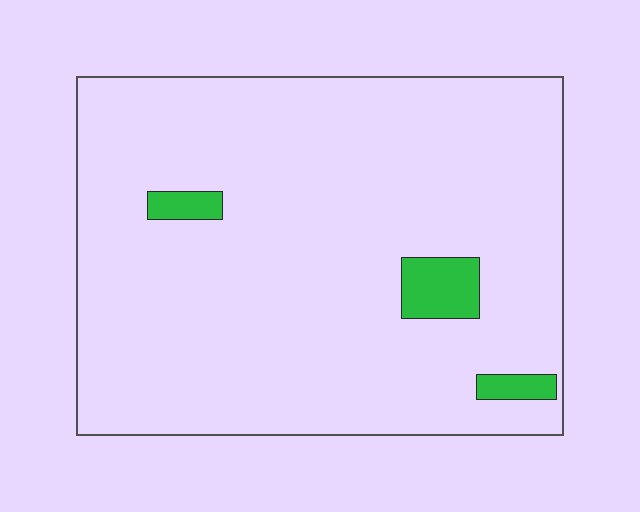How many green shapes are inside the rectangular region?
3.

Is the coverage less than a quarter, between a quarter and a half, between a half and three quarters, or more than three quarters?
Less than a quarter.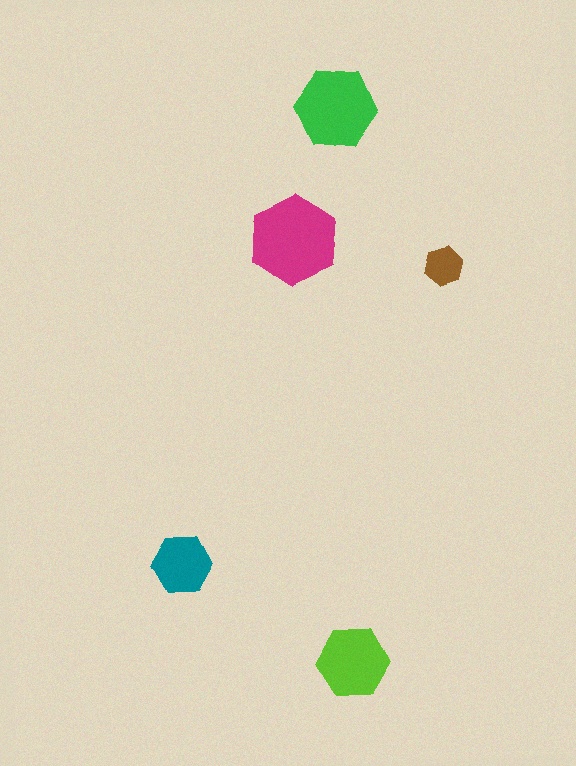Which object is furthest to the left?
The teal hexagon is leftmost.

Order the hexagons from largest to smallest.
the magenta one, the green one, the lime one, the teal one, the brown one.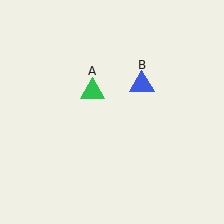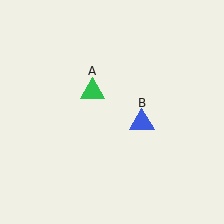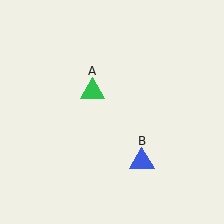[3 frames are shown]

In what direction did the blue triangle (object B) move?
The blue triangle (object B) moved down.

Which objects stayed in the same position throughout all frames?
Green triangle (object A) remained stationary.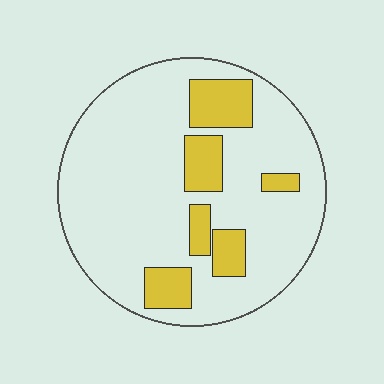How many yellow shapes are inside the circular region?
6.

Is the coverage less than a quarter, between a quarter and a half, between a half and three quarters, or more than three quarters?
Less than a quarter.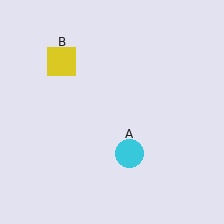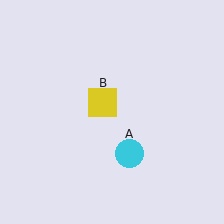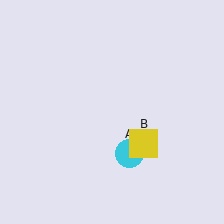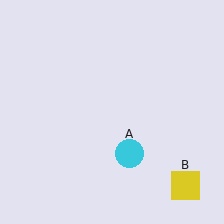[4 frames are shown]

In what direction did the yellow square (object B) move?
The yellow square (object B) moved down and to the right.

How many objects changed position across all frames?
1 object changed position: yellow square (object B).